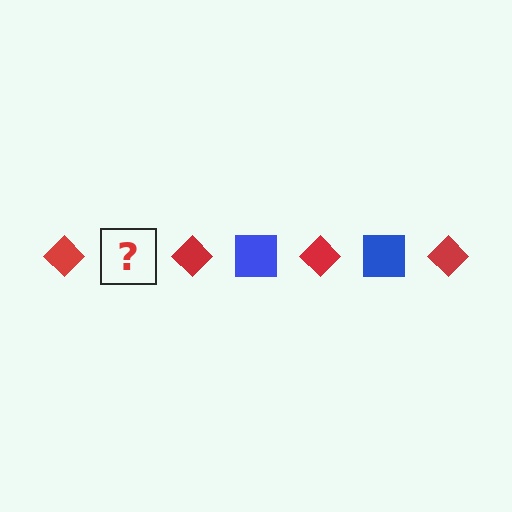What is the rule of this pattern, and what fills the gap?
The rule is that the pattern alternates between red diamond and blue square. The gap should be filled with a blue square.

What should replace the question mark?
The question mark should be replaced with a blue square.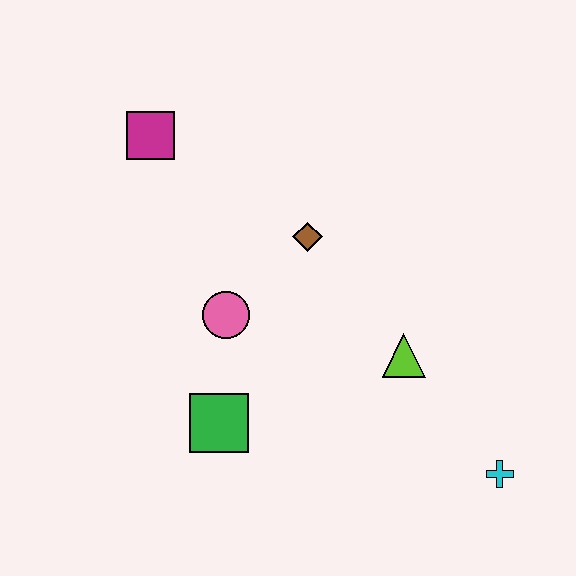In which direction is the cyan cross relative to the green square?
The cyan cross is to the right of the green square.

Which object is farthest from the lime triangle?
The magenta square is farthest from the lime triangle.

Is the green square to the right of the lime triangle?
No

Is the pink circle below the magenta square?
Yes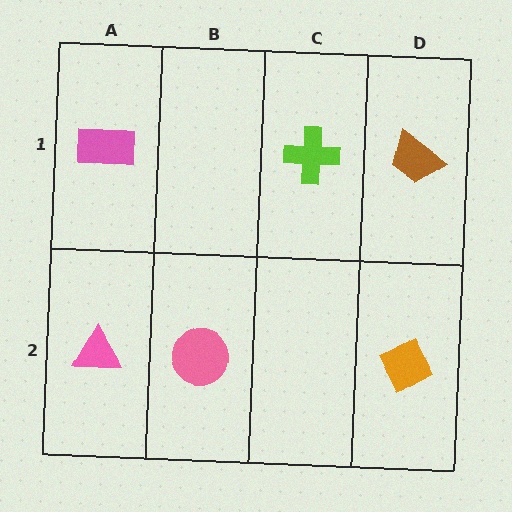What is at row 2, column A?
A pink triangle.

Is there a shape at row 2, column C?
No, that cell is empty.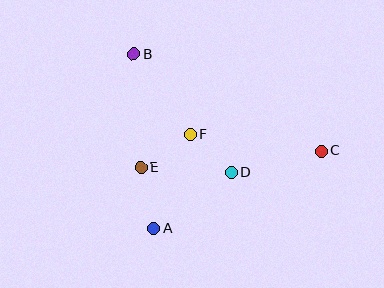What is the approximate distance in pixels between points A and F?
The distance between A and F is approximately 101 pixels.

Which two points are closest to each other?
Points D and F are closest to each other.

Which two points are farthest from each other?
Points B and C are farthest from each other.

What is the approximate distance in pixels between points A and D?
The distance between A and D is approximately 95 pixels.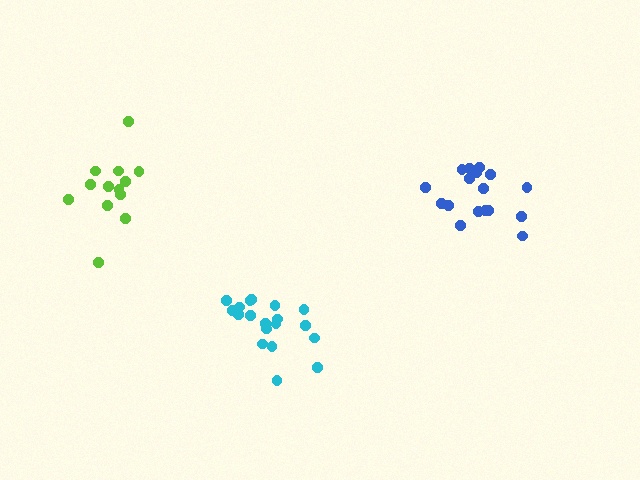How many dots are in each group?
Group 1: 19 dots, Group 2: 13 dots, Group 3: 17 dots (49 total).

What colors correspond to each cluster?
The clusters are colored: cyan, lime, blue.